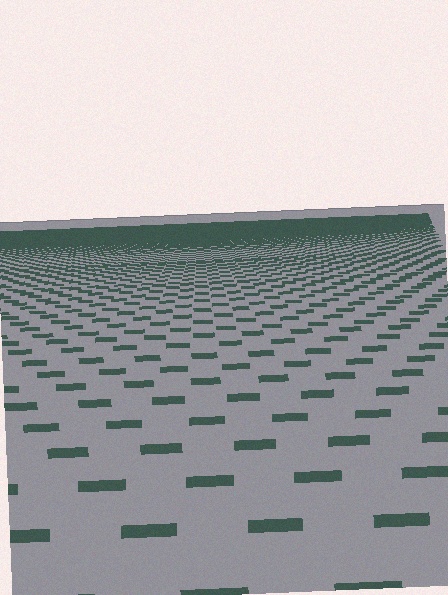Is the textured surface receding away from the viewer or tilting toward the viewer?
The surface is receding away from the viewer. Texture elements get smaller and denser toward the top.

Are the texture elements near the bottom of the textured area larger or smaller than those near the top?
Larger. Near the bottom, elements are closer to the viewer and appear at a bigger on-screen size.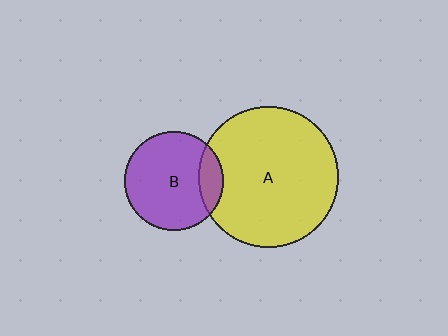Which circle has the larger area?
Circle A (yellow).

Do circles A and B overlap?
Yes.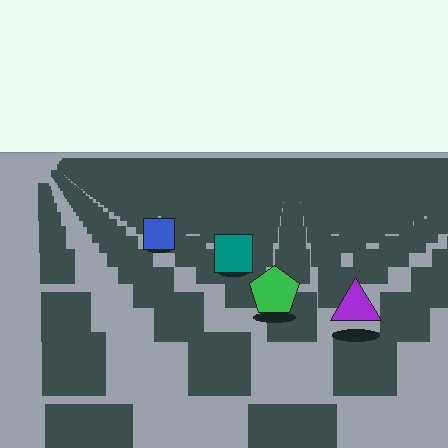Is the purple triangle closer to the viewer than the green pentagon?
Yes. The purple triangle is closer — you can tell from the texture gradient: the ground texture is coarser near it.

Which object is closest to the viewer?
The purple triangle is closest. The texture marks near it are larger and more spread out.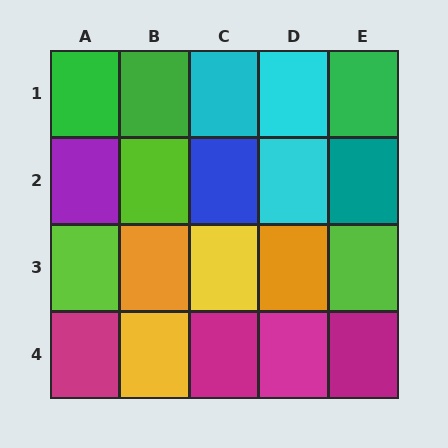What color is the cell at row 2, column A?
Purple.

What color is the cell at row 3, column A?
Lime.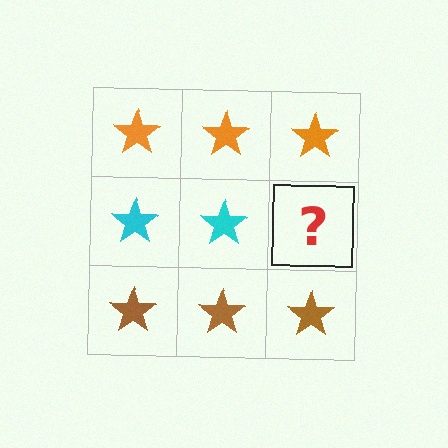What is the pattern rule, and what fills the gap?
The rule is that each row has a consistent color. The gap should be filled with a cyan star.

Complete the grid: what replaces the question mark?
The question mark should be replaced with a cyan star.